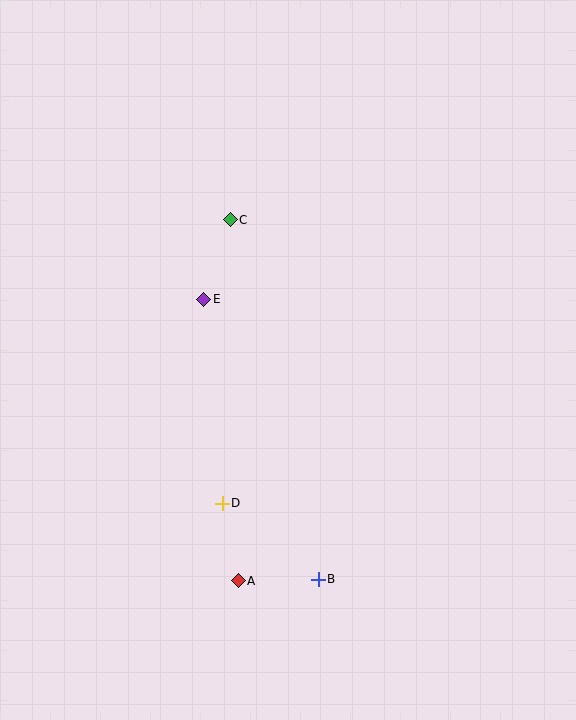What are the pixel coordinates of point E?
Point E is at (204, 299).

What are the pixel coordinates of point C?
Point C is at (230, 220).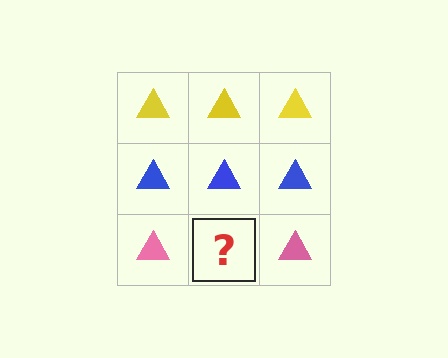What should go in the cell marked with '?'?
The missing cell should contain a pink triangle.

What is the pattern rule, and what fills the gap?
The rule is that each row has a consistent color. The gap should be filled with a pink triangle.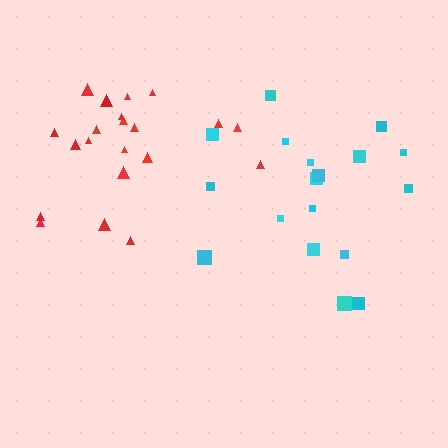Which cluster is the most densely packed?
Red.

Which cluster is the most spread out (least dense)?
Cyan.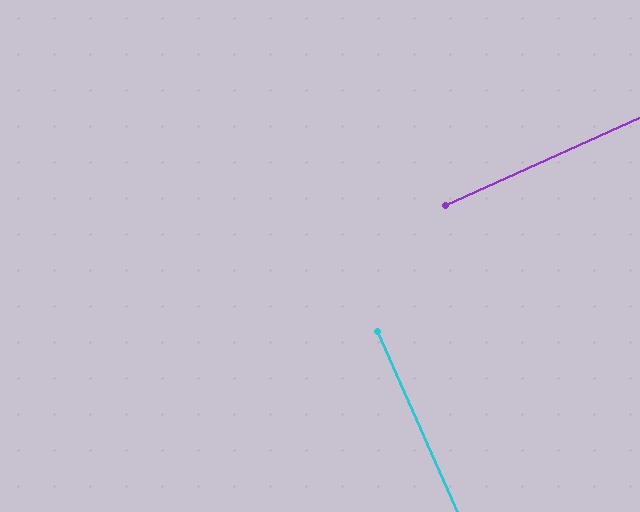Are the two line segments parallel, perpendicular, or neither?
Perpendicular — they meet at approximately 90°.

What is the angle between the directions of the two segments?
Approximately 90 degrees.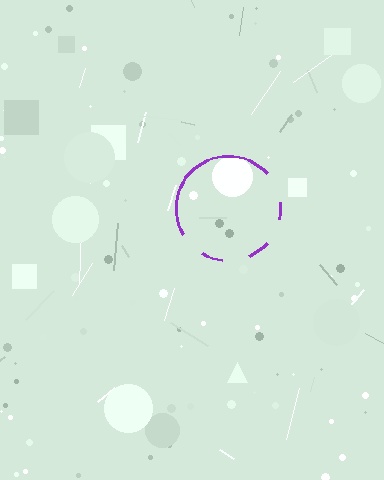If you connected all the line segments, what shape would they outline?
They would outline a circle.